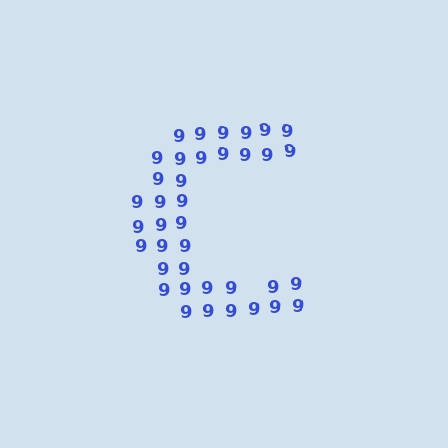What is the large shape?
The large shape is the letter C.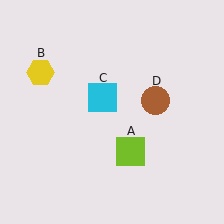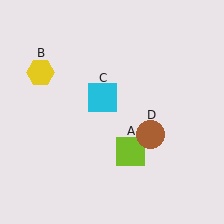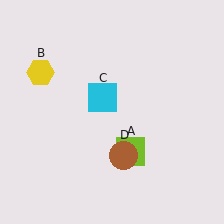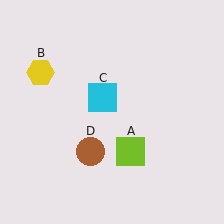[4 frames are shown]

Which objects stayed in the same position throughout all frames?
Lime square (object A) and yellow hexagon (object B) and cyan square (object C) remained stationary.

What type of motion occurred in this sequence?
The brown circle (object D) rotated clockwise around the center of the scene.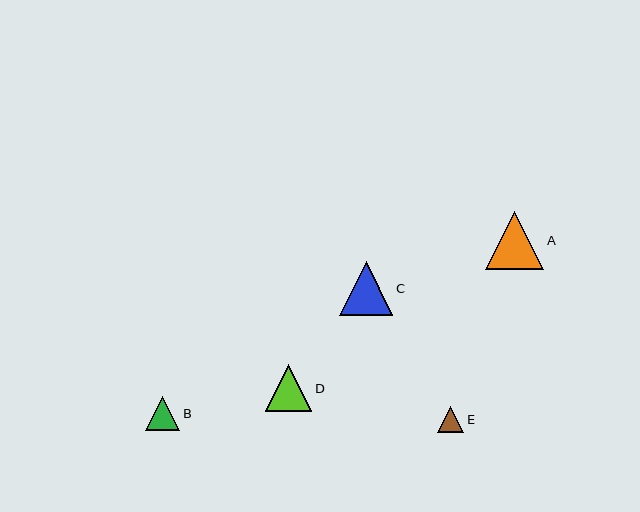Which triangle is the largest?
Triangle A is the largest with a size of approximately 58 pixels.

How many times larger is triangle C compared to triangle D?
Triangle C is approximately 1.2 times the size of triangle D.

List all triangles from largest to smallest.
From largest to smallest: A, C, D, B, E.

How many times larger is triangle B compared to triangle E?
Triangle B is approximately 1.3 times the size of triangle E.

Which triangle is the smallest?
Triangle E is the smallest with a size of approximately 26 pixels.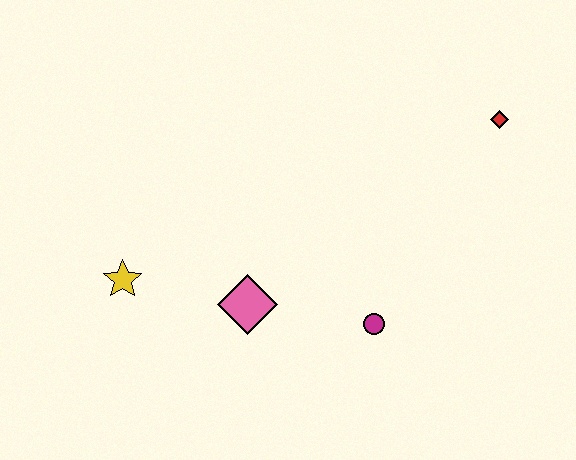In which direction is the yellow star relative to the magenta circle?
The yellow star is to the left of the magenta circle.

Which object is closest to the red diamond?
The magenta circle is closest to the red diamond.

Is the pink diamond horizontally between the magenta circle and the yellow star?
Yes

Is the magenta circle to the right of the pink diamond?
Yes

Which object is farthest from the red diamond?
The yellow star is farthest from the red diamond.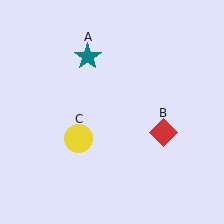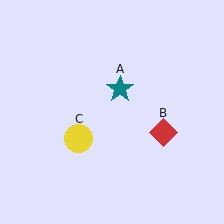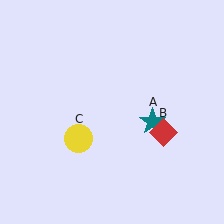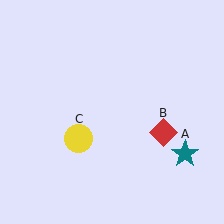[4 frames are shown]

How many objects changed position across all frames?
1 object changed position: teal star (object A).